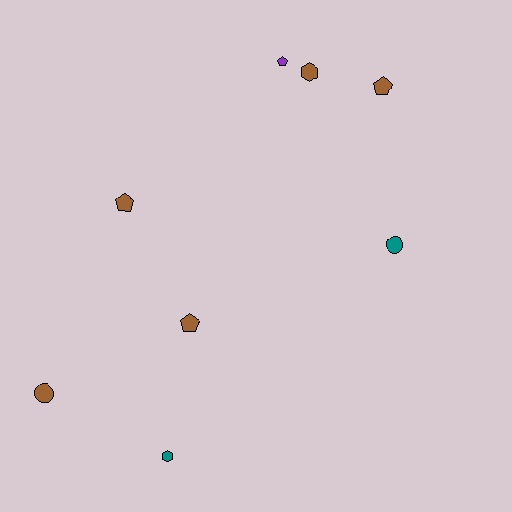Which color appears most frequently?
Brown, with 5 objects.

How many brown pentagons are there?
There are 3 brown pentagons.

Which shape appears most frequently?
Pentagon, with 4 objects.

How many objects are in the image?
There are 8 objects.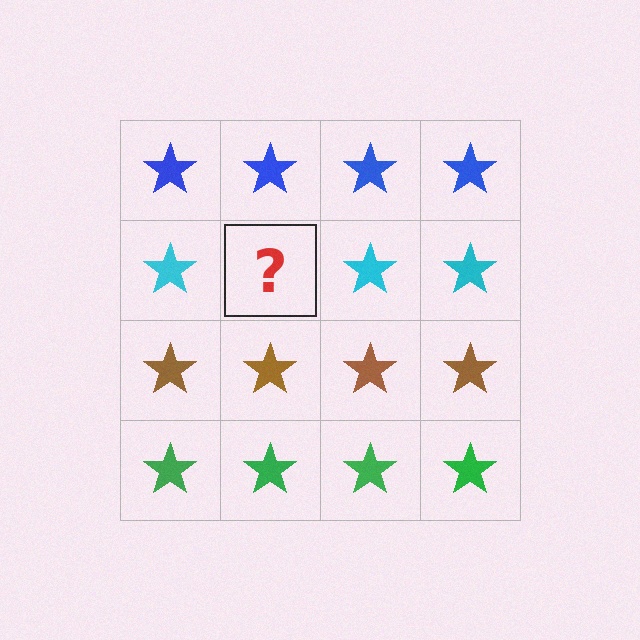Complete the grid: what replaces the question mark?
The question mark should be replaced with a cyan star.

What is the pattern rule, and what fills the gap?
The rule is that each row has a consistent color. The gap should be filled with a cyan star.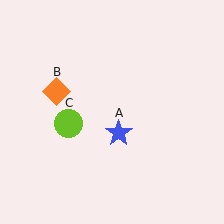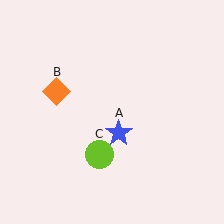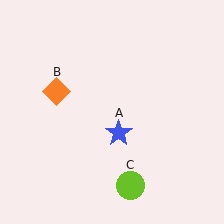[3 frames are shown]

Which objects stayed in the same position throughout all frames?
Blue star (object A) and orange diamond (object B) remained stationary.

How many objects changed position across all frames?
1 object changed position: lime circle (object C).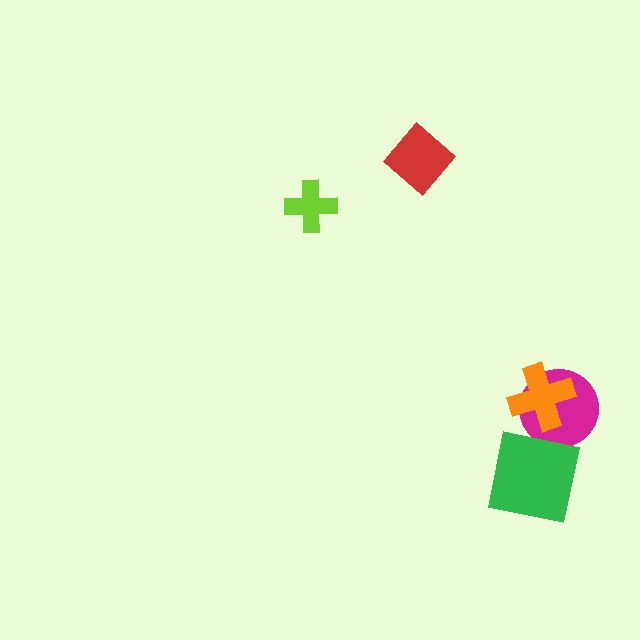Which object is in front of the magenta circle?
The orange cross is in front of the magenta circle.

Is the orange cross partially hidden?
No, no other shape covers it.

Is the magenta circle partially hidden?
Yes, it is partially covered by another shape.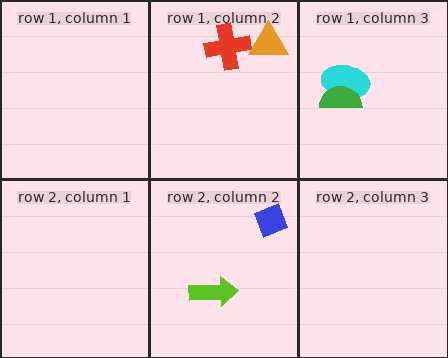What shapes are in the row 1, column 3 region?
The cyan ellipse, the green semicircle.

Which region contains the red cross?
The row 1, column 2 region.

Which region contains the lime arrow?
The row 2, column 2 region.